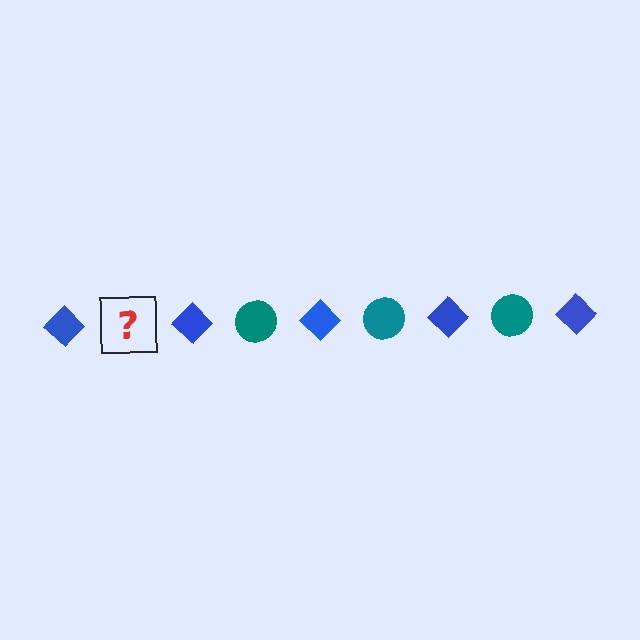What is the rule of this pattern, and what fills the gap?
The rule is that the pattern alternates between blue diamond and teal circle. The gap should be filled with a teal circle.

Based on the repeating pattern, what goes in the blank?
The blank should be a teal circle.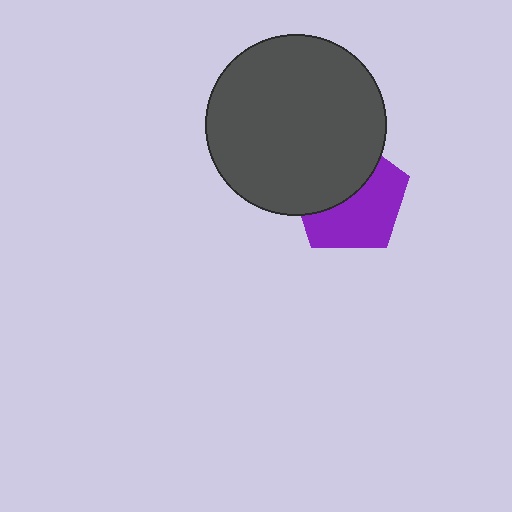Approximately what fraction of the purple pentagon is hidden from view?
Roughly 46% of the purple pentagon is hidden behind the dark gray circle.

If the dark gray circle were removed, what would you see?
You would see the complete purple pentagon.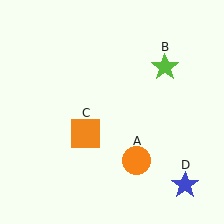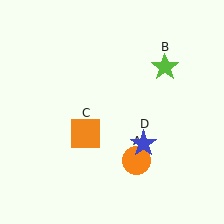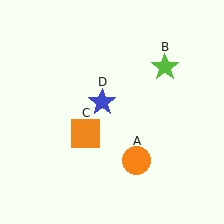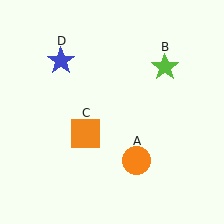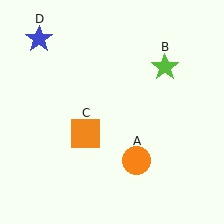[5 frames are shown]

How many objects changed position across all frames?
1 object changed position: blue star (object D).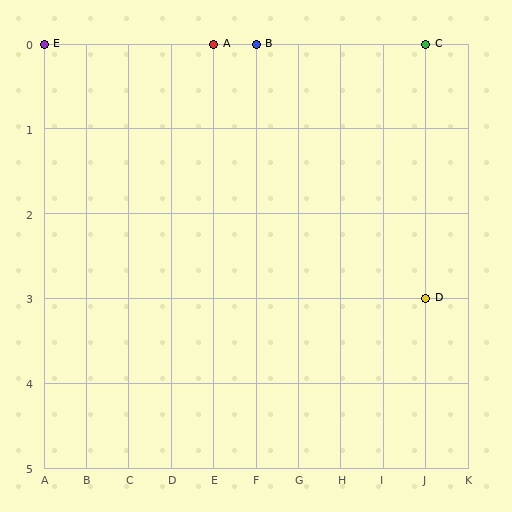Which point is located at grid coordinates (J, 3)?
Point D is at (J, 3).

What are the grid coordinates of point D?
Point D is at grid coordinates (J, 3).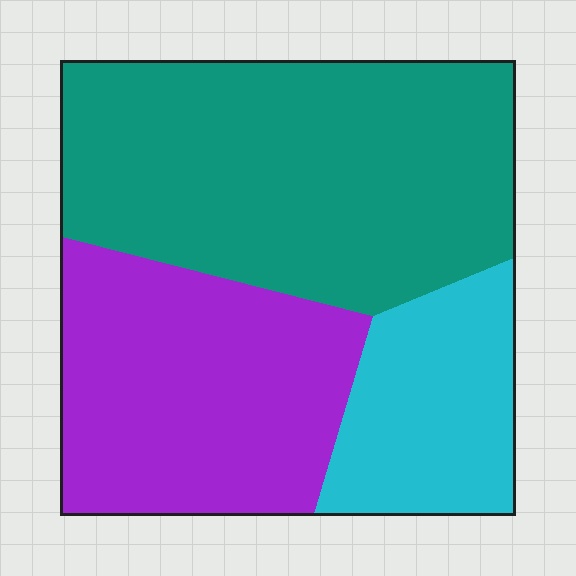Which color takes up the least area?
Cyan, at roughly 20%.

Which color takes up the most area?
Teal, at roughly 50%.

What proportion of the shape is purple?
Purple takes up between a quarter and a half of the shape.